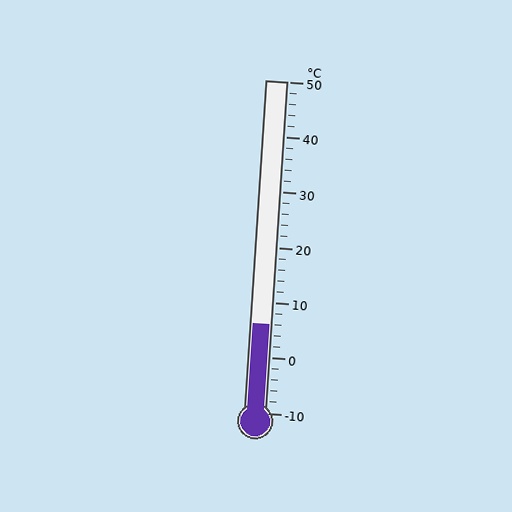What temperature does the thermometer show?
The thermometer shows approximately 6°C.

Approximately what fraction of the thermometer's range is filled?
The thermometer is filled to approximately 25% of its range.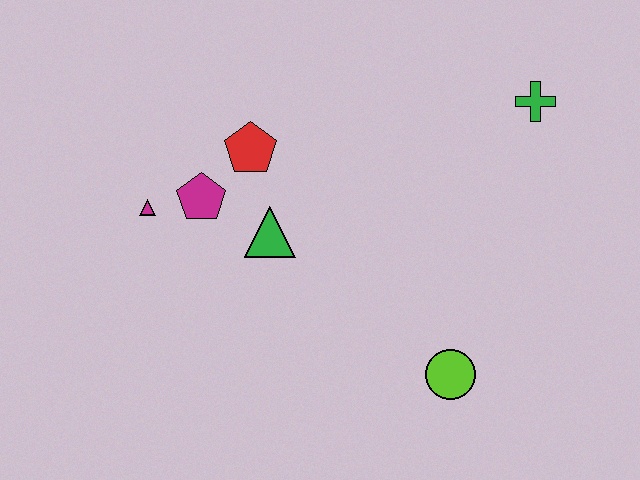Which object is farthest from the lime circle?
The magenta triangle is farthest from the lime circle.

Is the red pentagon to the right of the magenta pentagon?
Yes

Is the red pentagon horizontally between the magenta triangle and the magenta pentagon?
No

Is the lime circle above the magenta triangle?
No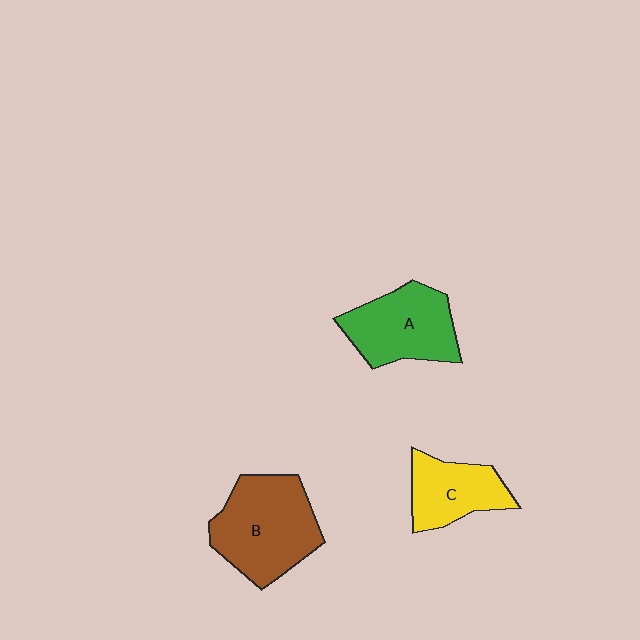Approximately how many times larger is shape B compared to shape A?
Approximately 1.2 times.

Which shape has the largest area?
Shape B (brown).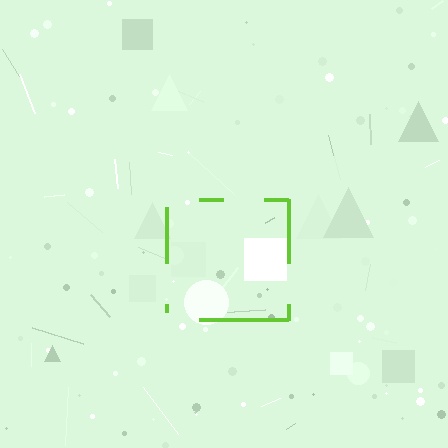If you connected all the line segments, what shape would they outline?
They would outline a square.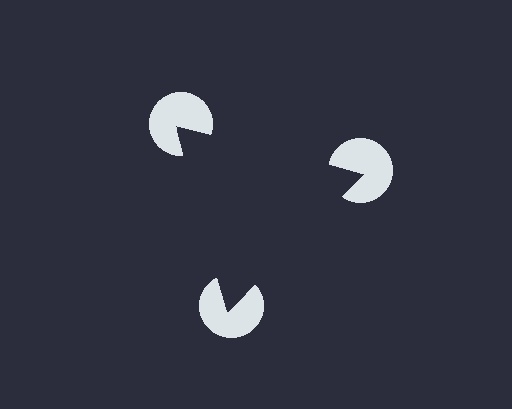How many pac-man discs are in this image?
There are 3 — one at each vertex of the illusory triangle.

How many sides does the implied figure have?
3 sides.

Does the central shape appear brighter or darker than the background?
It typically appears slightly darker than the background, even though no actual brightness change is drawn.